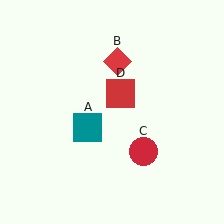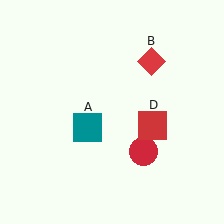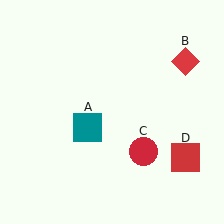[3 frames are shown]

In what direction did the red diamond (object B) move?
The red diamond (object B) moved right.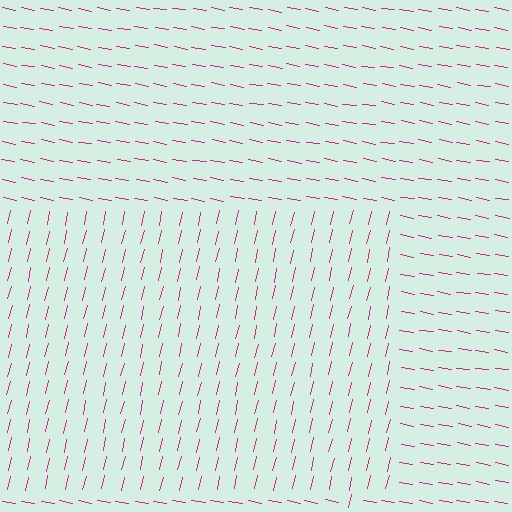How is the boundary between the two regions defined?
The boundary is defined purely by a change in line orientation (approximately 87 degrees difference). All lines are the same color and thickness.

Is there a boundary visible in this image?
Yes, there is a texture boundary formed by a change in line orientation.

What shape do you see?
I see a rectangle.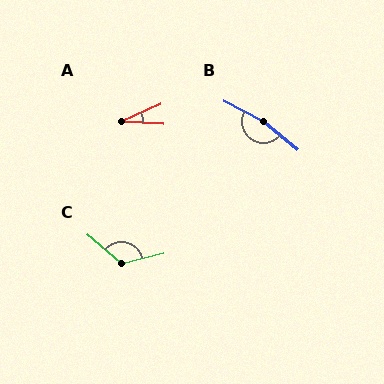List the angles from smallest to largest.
A (28°), C (125°), B (168°).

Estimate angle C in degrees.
Approximately 125 degrees.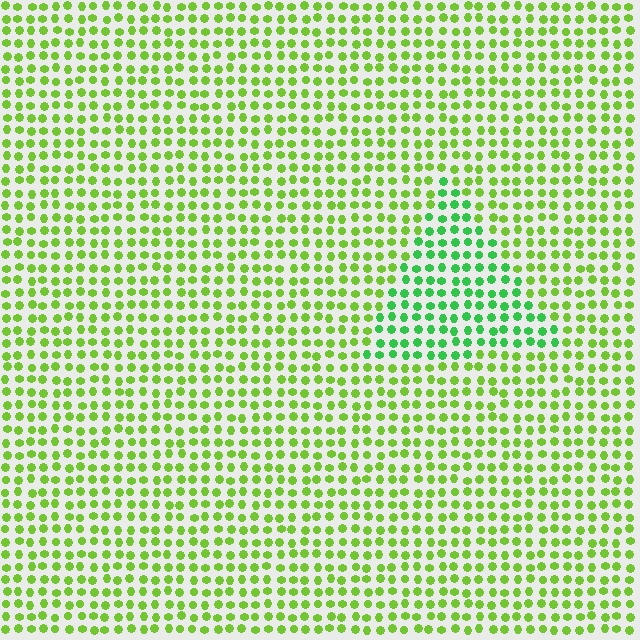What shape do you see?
I see a triangle.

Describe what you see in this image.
The image is filled with small lime elements in a uniform arrangement. A triangle-shaped region is visible where the elements are tinted to a slightly different hue, forming a subtle color boundary.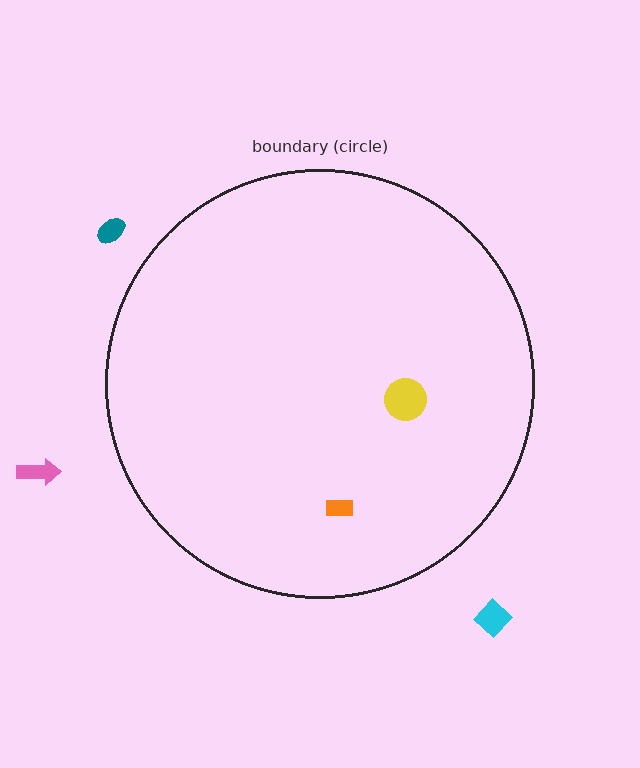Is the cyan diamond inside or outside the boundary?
Outside.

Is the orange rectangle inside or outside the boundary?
Inside.